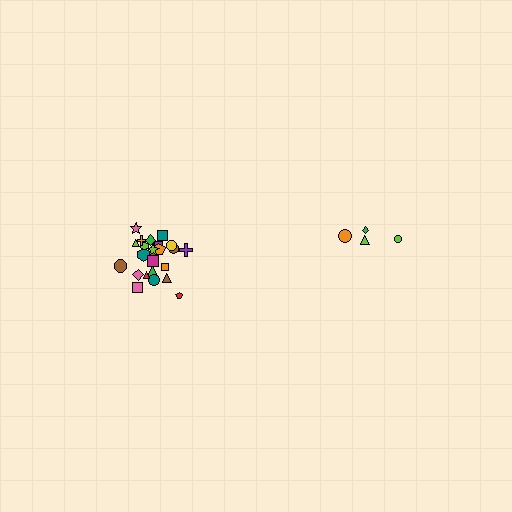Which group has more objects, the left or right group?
The left group.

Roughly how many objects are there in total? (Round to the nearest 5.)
Roughly 30 objects in total.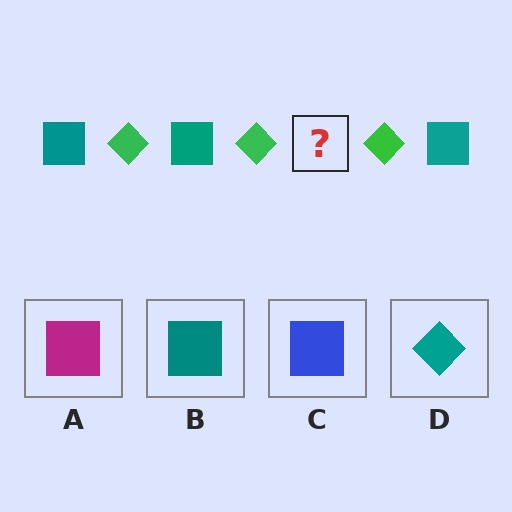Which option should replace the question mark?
Option B.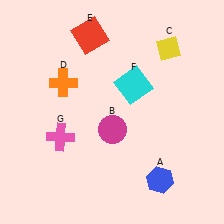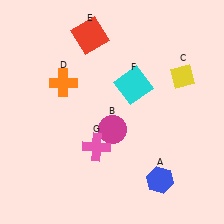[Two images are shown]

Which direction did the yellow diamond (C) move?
The yellow diamond (C) moved down.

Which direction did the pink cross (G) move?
The pink cross (G) moved right.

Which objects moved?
The objects that moved are: the yellow diamond (C), the pink cross (G).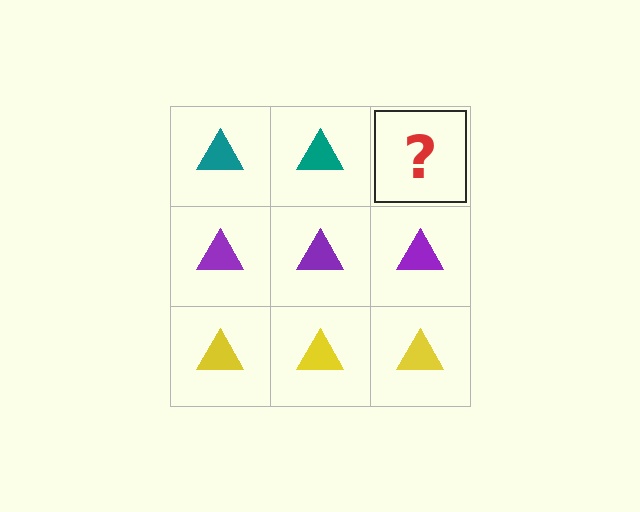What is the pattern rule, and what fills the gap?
The rule is that each row has a consistent color. The gap should be filled with a teal triangle.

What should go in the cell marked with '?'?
The missing cell should contain a teal triangle.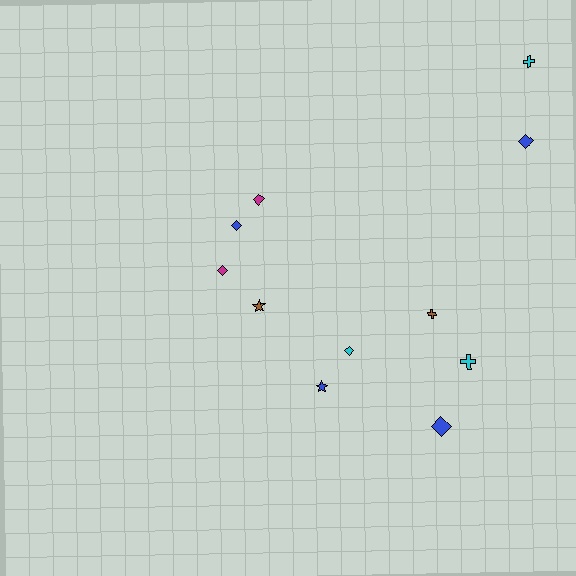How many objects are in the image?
There are 11 objects.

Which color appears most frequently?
Blue, with 4 objects.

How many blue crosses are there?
There are no blue crosses.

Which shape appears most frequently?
Diamond, with 6 objects.